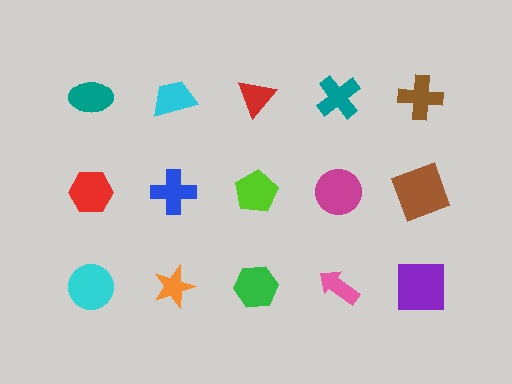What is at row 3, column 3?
A green hexagon.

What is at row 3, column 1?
A cyan circle.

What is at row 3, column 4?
A pink arrow.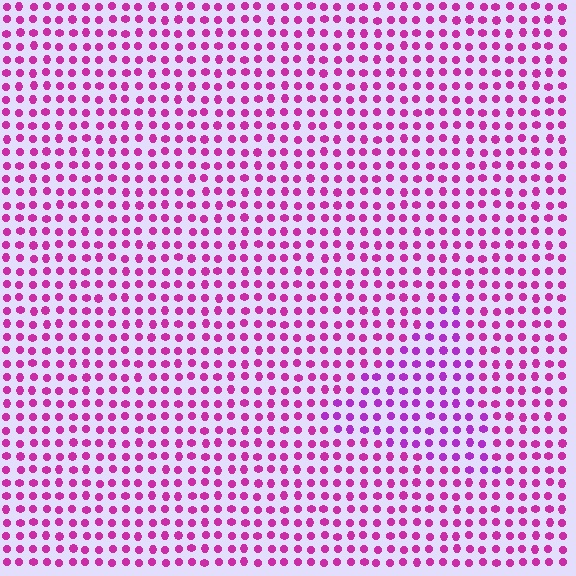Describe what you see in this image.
The image is filled with small magenta elements in a uniform arrangement. A triangle-shaped region is visible where the elements are tinted to a slightly different hue, forming a subtle color boundary.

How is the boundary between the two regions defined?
The boundary is defined purely by a slight shift in hue (about 24 degrees). Spacing, size, and orientation are identical on both sides.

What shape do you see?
I see a triangle.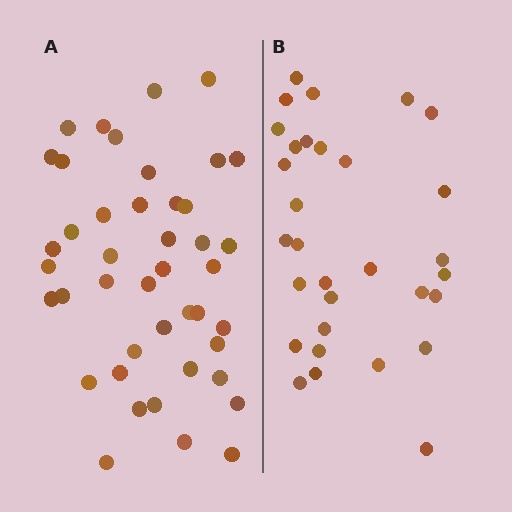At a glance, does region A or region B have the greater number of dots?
Region A (the left region) has more dots.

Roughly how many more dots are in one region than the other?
Region A has roughly 12 or so more dots than region B.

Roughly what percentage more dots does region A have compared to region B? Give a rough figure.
About 40% more.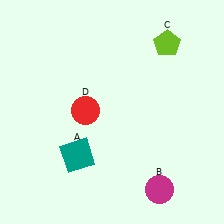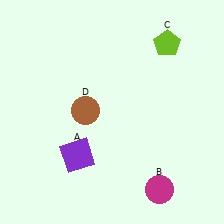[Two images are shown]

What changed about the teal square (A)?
In Image 1, A is teal. In Image 2, it changed to purple.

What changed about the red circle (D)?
In Image 1, D is red. In Image 2, it changed to brown.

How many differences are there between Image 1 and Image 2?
There are 2 differences between the two images.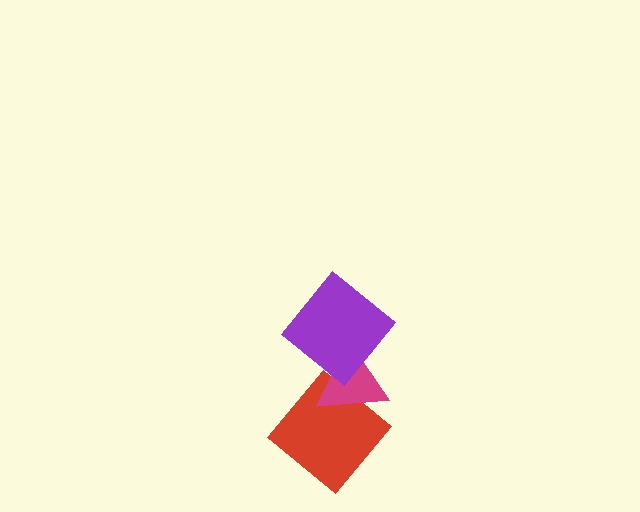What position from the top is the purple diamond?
The purple diamond is 1st from the top.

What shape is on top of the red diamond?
The magenta triangle is on top of the red diamond.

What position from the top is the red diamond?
The red diamond is 3rd from the top.